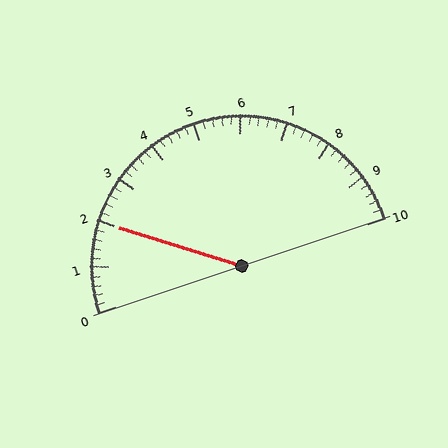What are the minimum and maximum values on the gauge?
The gauge ranges from 0 to 10.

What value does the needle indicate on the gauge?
The needle indicates approximately 2.0.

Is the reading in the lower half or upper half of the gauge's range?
The reading is in the lower half of the range (0 to 10).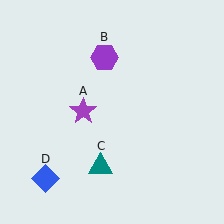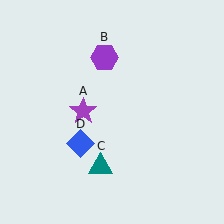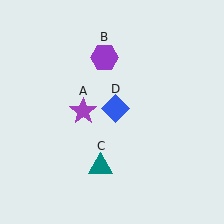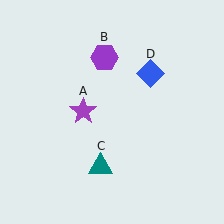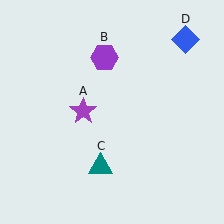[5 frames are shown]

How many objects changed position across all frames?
1 object changed position: blue diamond (object D).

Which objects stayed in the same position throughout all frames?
Purple star (object A) and purple hexagon (object B) and teal triangle (object C) remained stationary.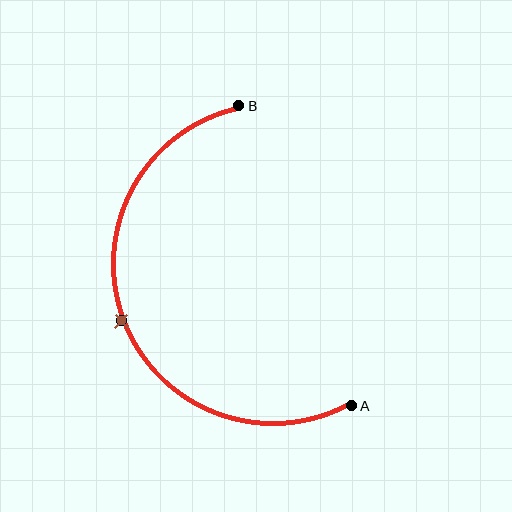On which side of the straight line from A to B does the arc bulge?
The arc bulges to the left of the straight line connecting A and B.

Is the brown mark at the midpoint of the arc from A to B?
Yes. The brown mark lies on the arc at equal arc-length from both A and B — it is the arc midpoint.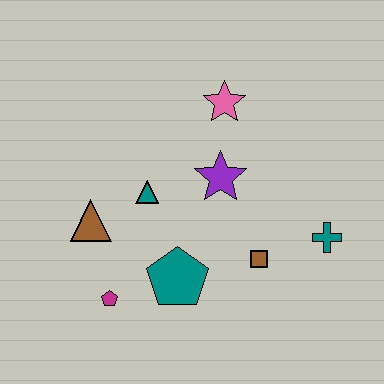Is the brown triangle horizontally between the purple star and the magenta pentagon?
No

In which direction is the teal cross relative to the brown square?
The teal cross is to the right of the brown square.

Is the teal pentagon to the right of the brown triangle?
Yes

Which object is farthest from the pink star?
The magenta pentagon is farthest from the pink star.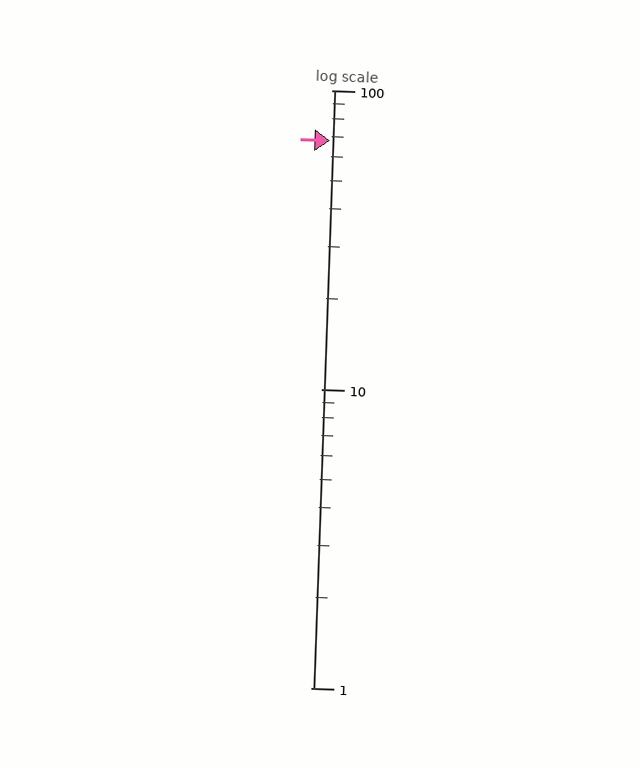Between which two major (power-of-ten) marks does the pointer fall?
The pointer is between 10 and 100.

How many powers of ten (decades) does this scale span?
The scale spans 2 decades, from 1 to 100.